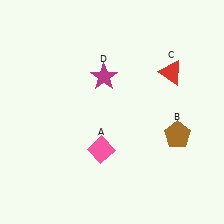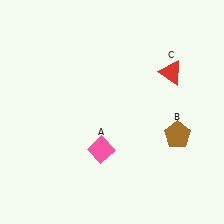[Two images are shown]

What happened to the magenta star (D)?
The magenta star (D) was removed in Image 2. It was in the top-left area of Image 1.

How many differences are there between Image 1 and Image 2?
There is 1 difference between the two images.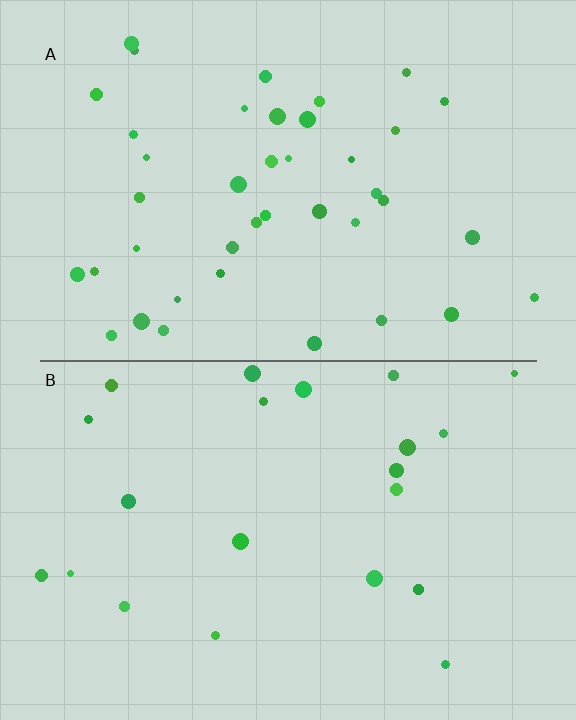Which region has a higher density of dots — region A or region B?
A (the top).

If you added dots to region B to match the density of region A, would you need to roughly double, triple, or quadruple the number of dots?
Approximately double.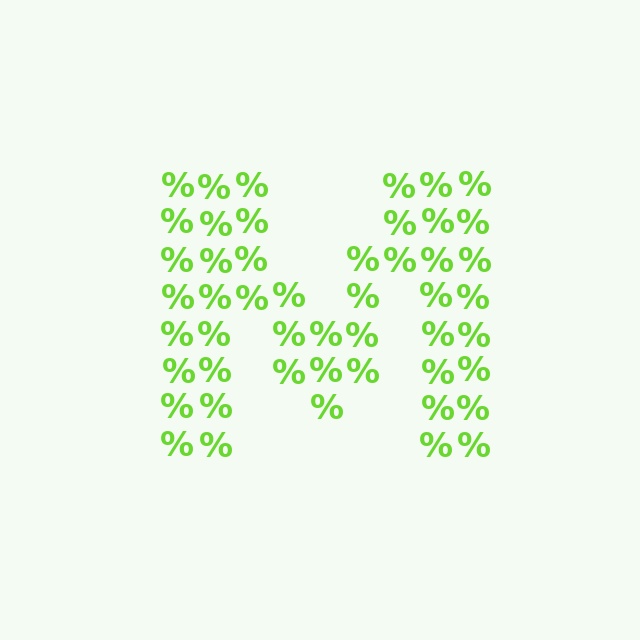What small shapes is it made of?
It is made of small percent signs.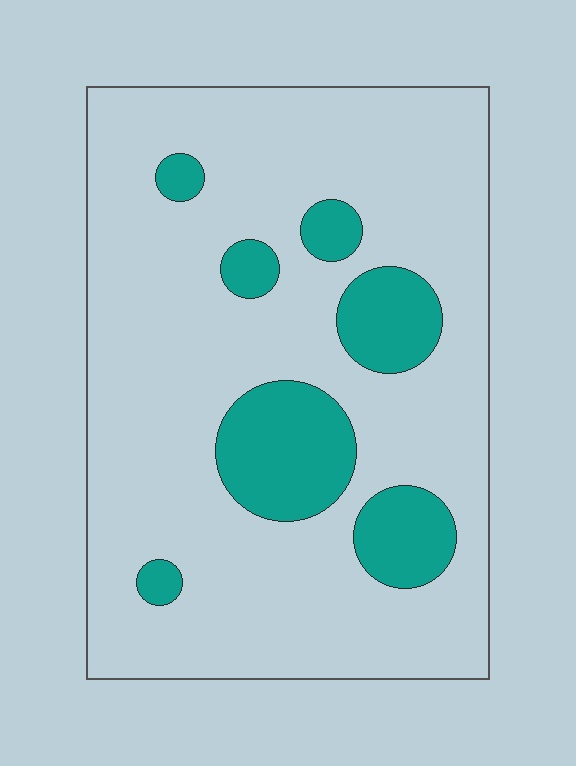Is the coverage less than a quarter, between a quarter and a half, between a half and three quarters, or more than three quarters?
Less than a quarter.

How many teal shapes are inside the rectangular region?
7.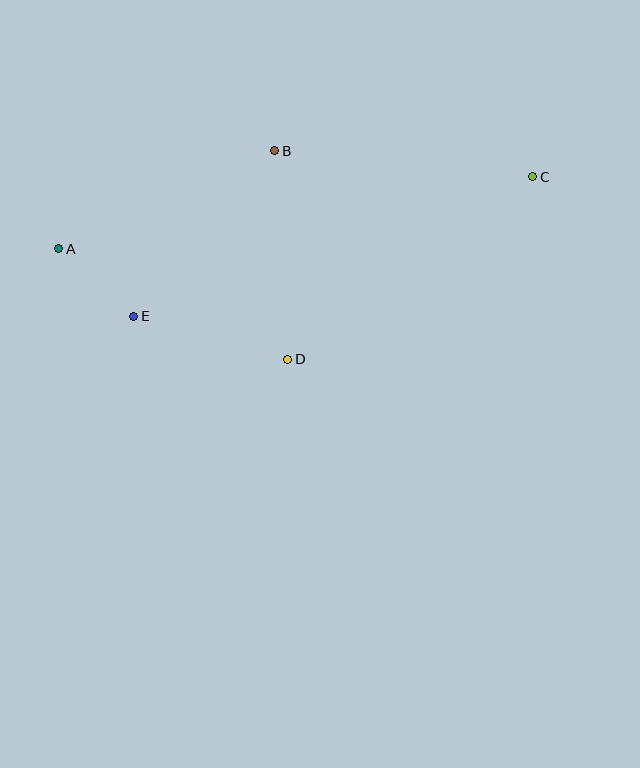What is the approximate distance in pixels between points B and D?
The distance between B and D is approximately 209 pixels.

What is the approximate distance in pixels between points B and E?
The distance between B and E is approximately 217 pixels.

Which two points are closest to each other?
Points A and E are closest to each other.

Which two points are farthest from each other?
Points A and C are farthest from each other.